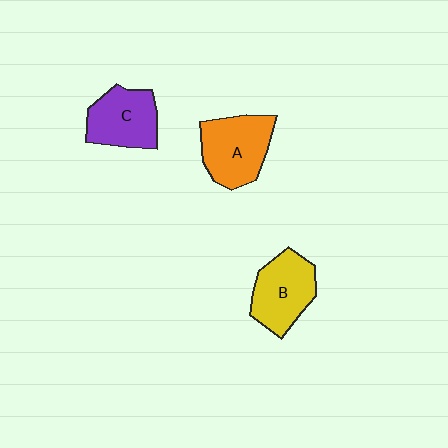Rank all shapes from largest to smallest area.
From largest to smallest: A (orange), B (yellow), C (purple).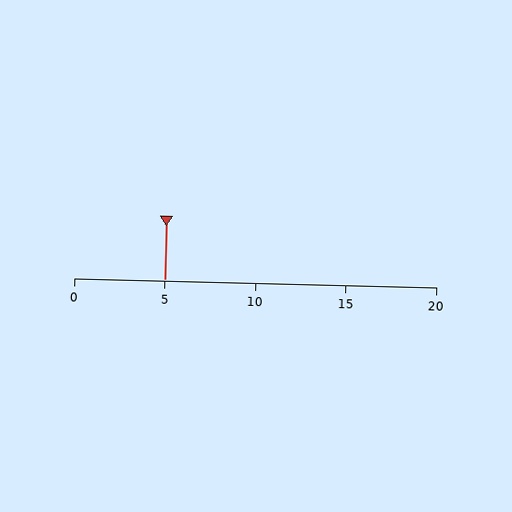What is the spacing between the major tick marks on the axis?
The major ticks are spaced 5 apart.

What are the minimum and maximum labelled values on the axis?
The axis runs from 0 to 20.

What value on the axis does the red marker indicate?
The marker indicates approximately 5.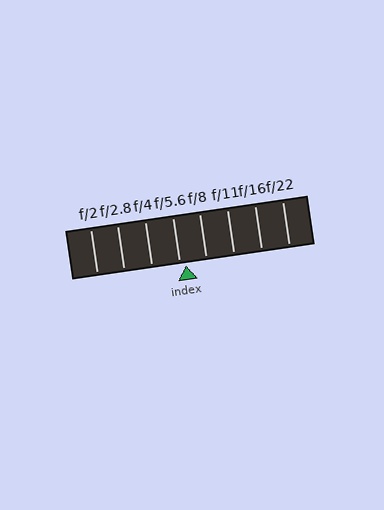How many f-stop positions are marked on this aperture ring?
There are 8 f-stop positions marked.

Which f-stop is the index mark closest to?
The index mark is closest to f/5.6.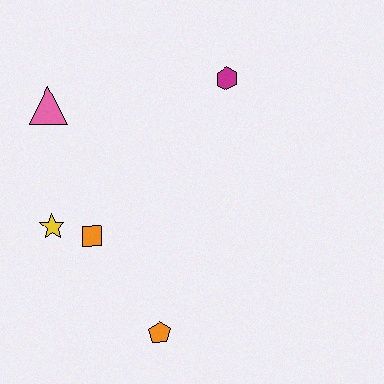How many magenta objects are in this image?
There is 1 magenta object.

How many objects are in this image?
There are 5 objects.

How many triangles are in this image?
There is 1 triangle.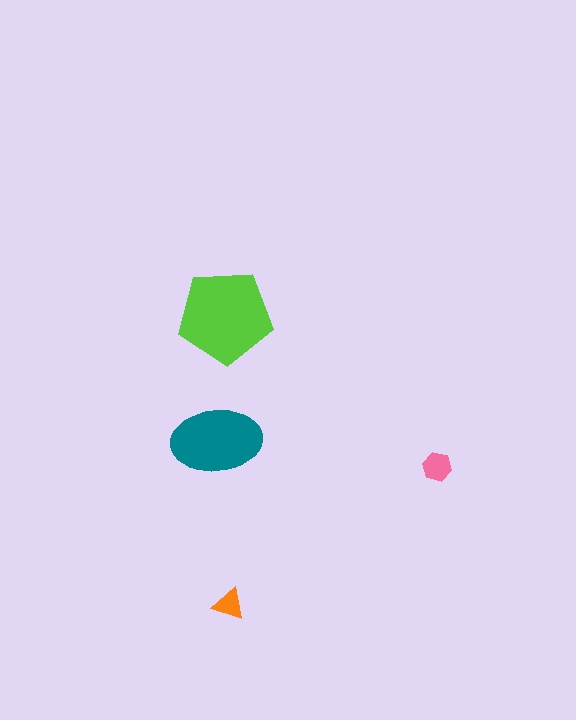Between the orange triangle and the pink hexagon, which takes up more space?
The pink hexagon.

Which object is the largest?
The lime pentagon.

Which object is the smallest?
The orange triangle.